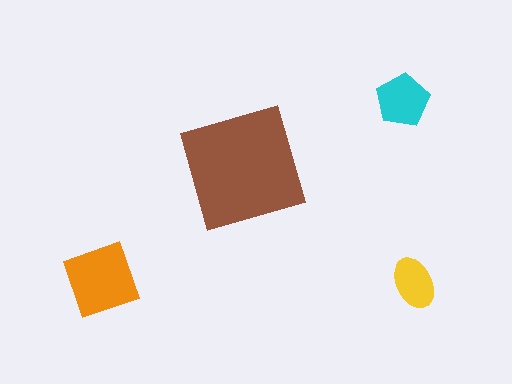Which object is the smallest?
The yellow ellipse.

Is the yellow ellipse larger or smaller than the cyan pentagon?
Smaller.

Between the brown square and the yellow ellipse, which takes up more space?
The brown square.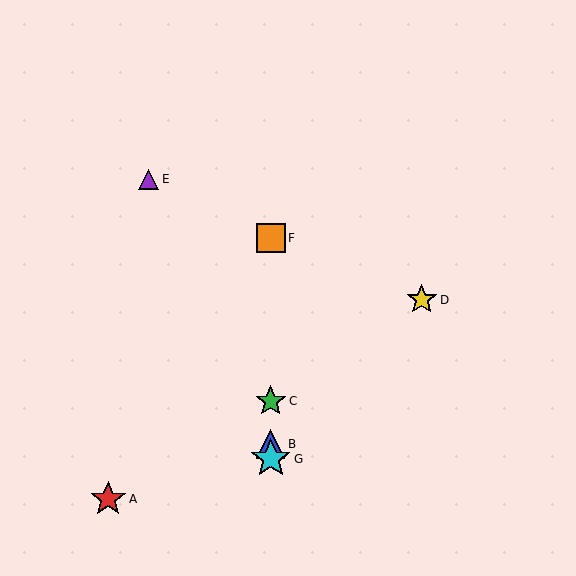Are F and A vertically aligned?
No, F is at x≈271 and A is at x≈108.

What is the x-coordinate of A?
Object A is at x≈108.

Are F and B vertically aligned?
Yes, both are at x≈271.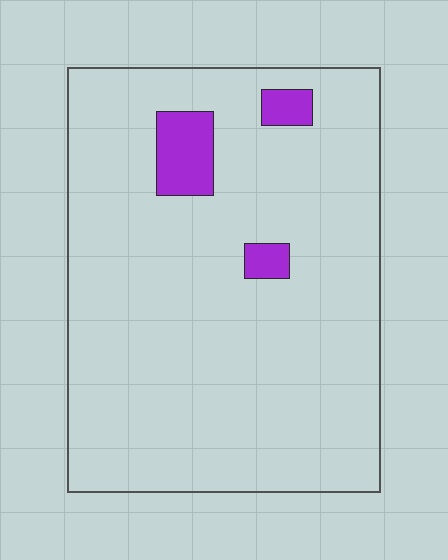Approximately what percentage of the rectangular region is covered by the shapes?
Approximately 5%.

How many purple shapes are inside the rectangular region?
3.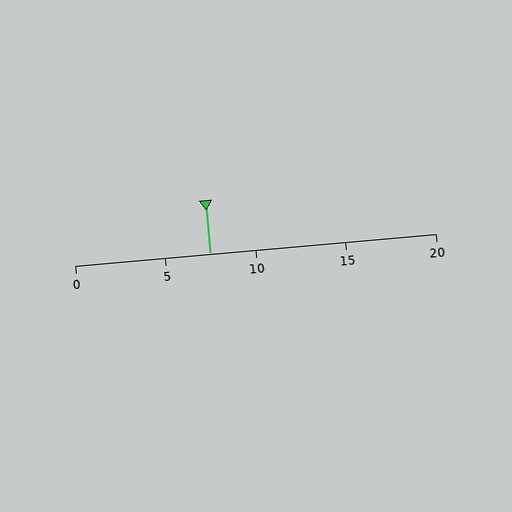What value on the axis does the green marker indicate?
The marker indicates approximately 7.5.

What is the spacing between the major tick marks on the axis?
The major ticks are spaced 5 apart.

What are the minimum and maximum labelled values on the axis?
The axis runs from 0 to 20.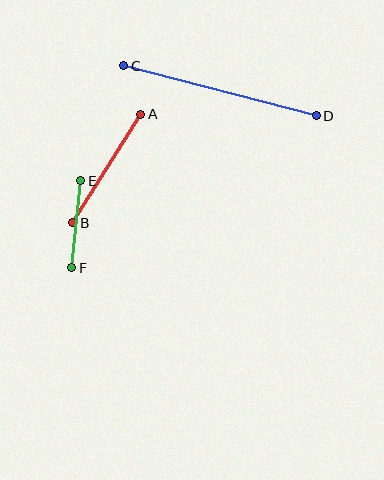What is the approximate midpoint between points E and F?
The midpoint is at approximately (76, 224) pixels.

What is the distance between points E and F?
The distance is approximately 87 pixels.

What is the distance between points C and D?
The distance is approximately 199 pixels.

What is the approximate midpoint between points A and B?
The midpoint is at approximately (107, 169) pixels.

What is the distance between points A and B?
The distance is approximately 128 pixels.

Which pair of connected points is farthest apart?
Points C and D are farthest apart.